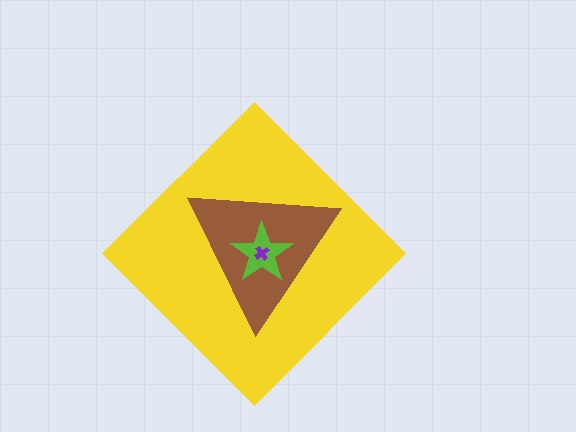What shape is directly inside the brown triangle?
The lime star.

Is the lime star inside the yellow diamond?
Yes.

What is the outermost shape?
The yellow diamond.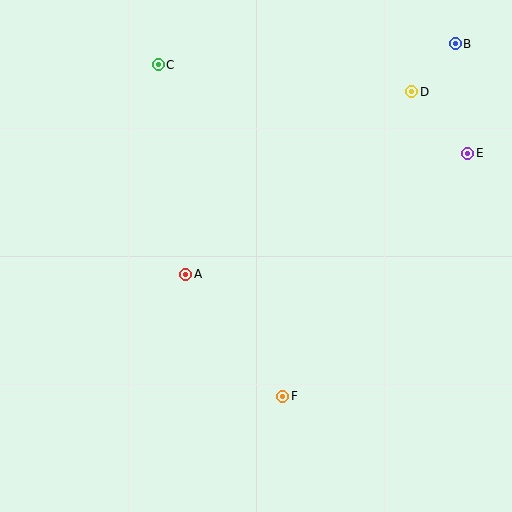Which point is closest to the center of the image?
Point A at (186, 274) is closest to the center.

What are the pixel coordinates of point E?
Point E is at (468, 153).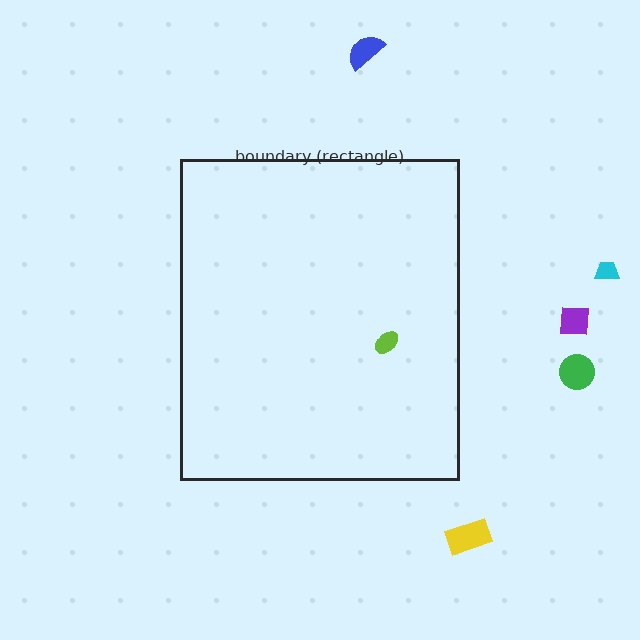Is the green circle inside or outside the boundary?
Outside.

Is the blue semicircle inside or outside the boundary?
Outside.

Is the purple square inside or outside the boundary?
Outside.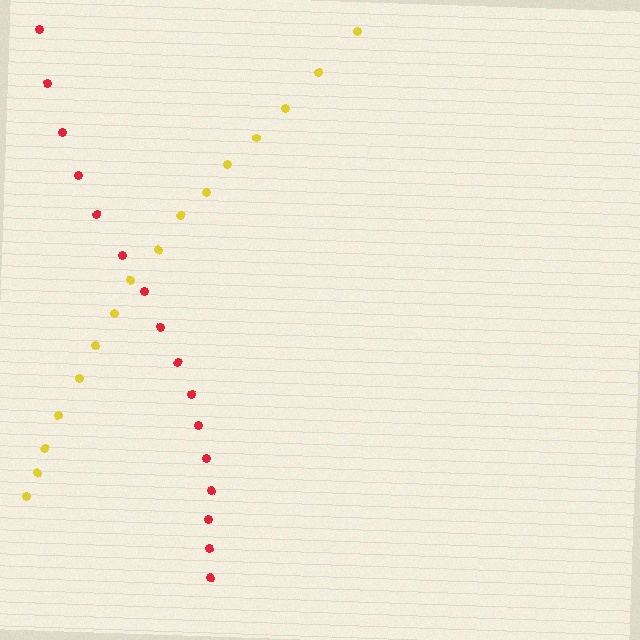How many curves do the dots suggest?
There are 2 distinct paths.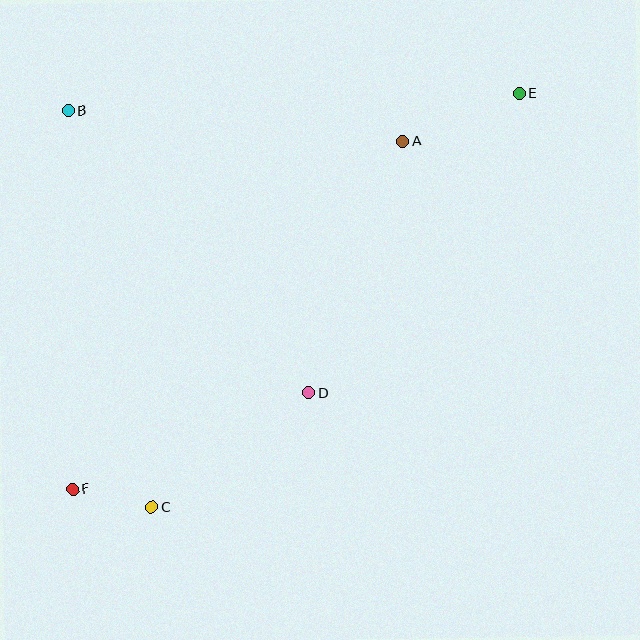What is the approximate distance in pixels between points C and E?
The distance between C and E is approximately 553 pixels.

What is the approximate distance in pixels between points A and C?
The distance between A and C is approximately 444 pixels.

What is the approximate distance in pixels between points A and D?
The distance between A and D is approximately 269 pixels.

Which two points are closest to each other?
Points C and F are closest to each other.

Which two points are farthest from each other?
Points E and F are farthest from each other.